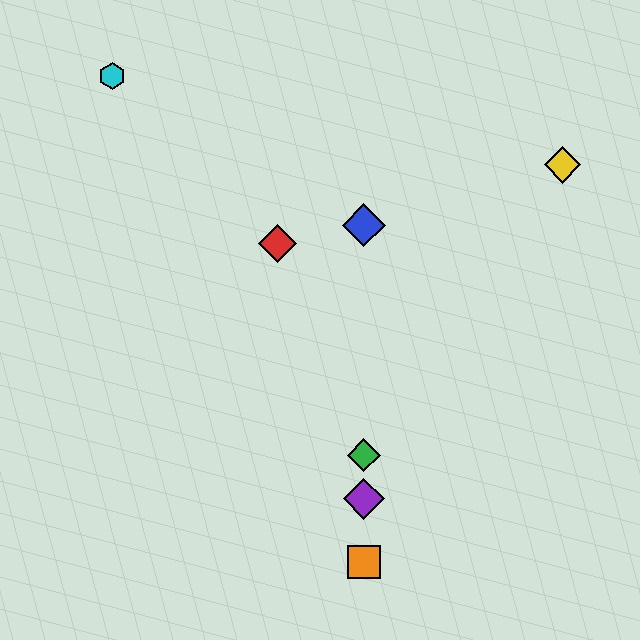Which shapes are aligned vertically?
The blue diamond, the green diamond, the purple diamond, the orange square are aligned vertically.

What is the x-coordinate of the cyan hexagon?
The cyan hexagon is at x≈112.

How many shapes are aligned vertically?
4 shapes (the blue diamond, the green diamond, the purple diamond, the orange square) are aligned vertically.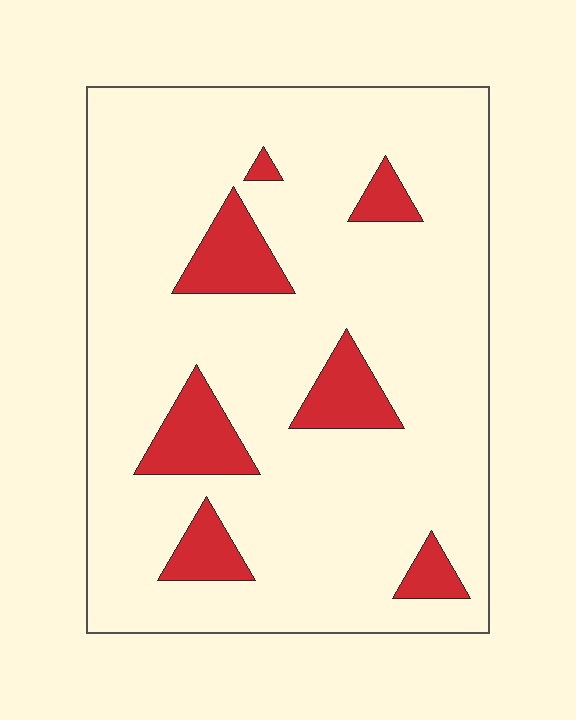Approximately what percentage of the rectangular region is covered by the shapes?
Approximately 15%.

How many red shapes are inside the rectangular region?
7.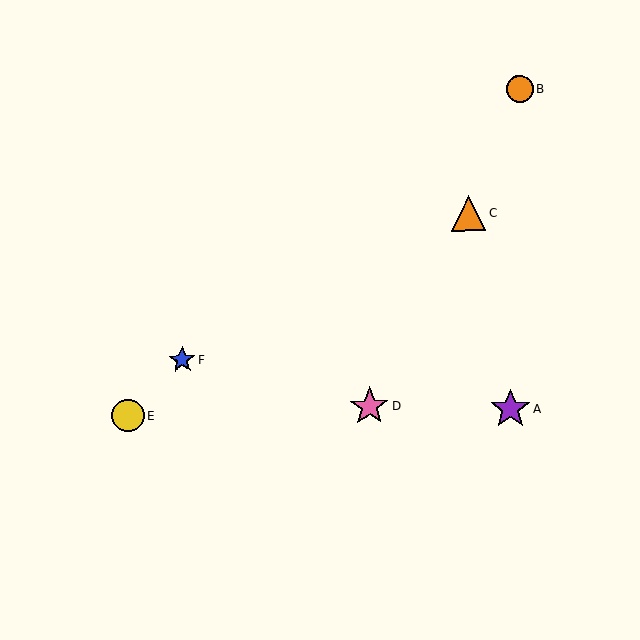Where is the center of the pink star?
The center of the pink star is at (369, 407).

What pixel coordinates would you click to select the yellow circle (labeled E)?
Click at (128, 416) to select the yellow circle E.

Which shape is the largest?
The purple star (labeled A) is the largest.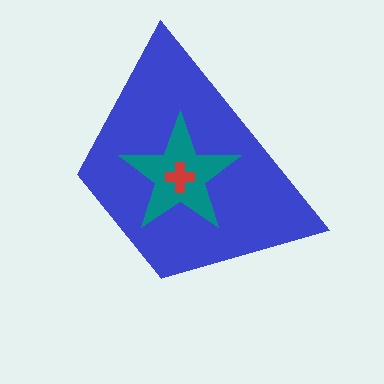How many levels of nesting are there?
3.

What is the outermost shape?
The blue trapezoid.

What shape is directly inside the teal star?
The red cross.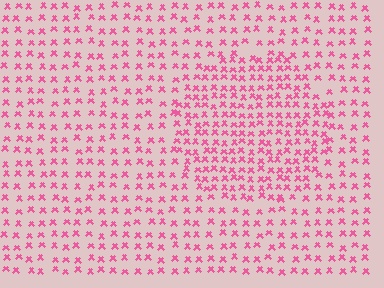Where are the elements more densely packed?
The elements are more densely packed inside the circle boundary.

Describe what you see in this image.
The image contains small pink elements arranged at two different densities. A circle-shaped region is visible where the elements are more densely packed than the surrounding area.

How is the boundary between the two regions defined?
The boundary is defined by a change in element density (approximately 1.7x ratio). All elements are the same color, size, and shape.